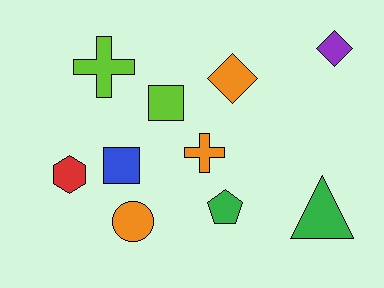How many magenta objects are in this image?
There are no magenta objects.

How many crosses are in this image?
There are 2 crosses.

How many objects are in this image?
There are 10 objects.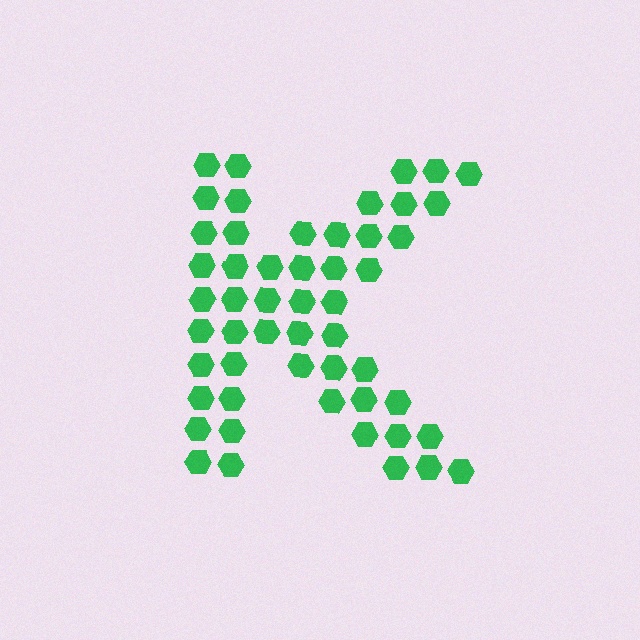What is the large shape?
The large shape is the letter K.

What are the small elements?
The small elements are hexagons.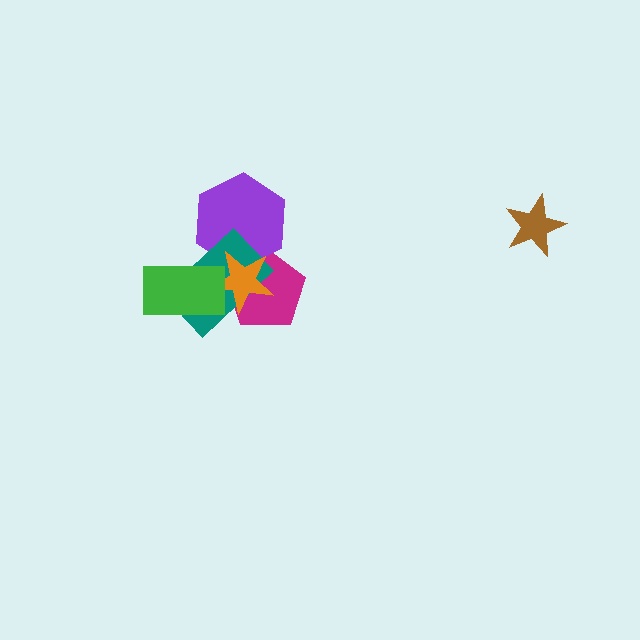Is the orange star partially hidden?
Yes, it is partially covered by another shape.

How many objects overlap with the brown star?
0 objects overlap with the brown star.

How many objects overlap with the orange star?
4 objects overlap with the orange star.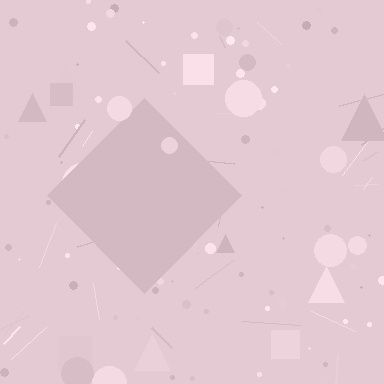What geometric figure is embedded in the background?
A diamond is embedded in the background.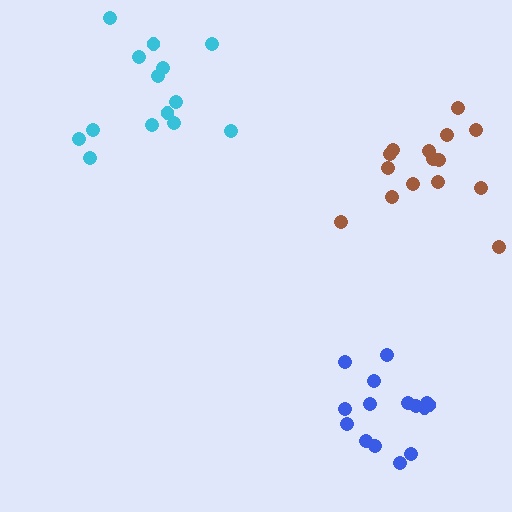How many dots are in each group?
Group 1: 14 dots, Group 2: 15 dots, Group 3: 15 dots (44 total).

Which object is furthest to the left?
The cyan cluster is leftmost.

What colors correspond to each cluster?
The clusters are colored: cyan, blue, brown.